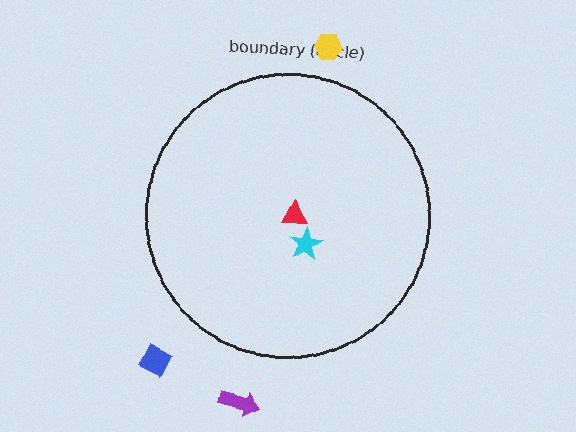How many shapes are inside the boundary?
2 inside, 3 outside.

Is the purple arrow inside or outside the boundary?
Outside.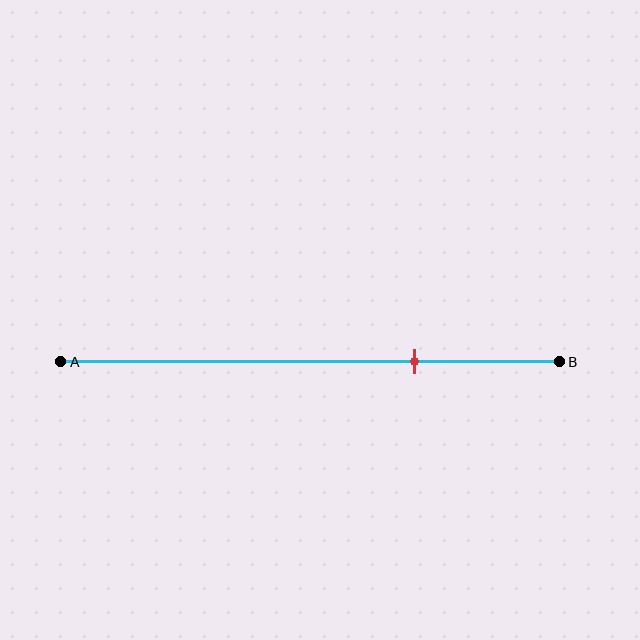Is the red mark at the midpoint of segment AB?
No, the mark is at about 70% from A, not at the 50% midpoint.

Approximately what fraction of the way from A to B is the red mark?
The red mark is approximately 70% of the way from A to B.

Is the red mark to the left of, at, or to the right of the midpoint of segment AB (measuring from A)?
The red mark is to the right of the midpoint of segment AB.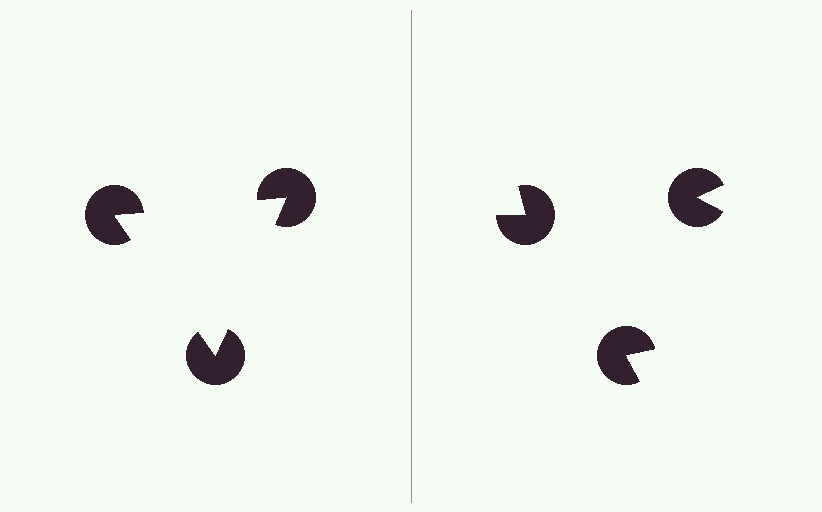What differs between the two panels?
The pac-man discs are positioned identically on both sides; only the wedge orientations differ. On the left they align to a triangle; on the right they are misaligned.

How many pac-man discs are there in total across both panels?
6 — 3 on each side.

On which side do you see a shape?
An illusory triangle appears on the left side. On the right side the wedge cuts are rotated, so no coherent shape forms.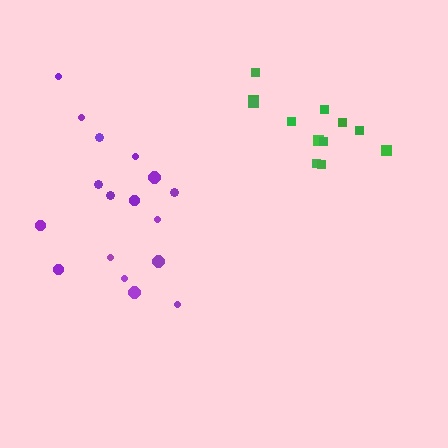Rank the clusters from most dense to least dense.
green, purple.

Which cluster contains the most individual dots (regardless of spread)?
Purple (17).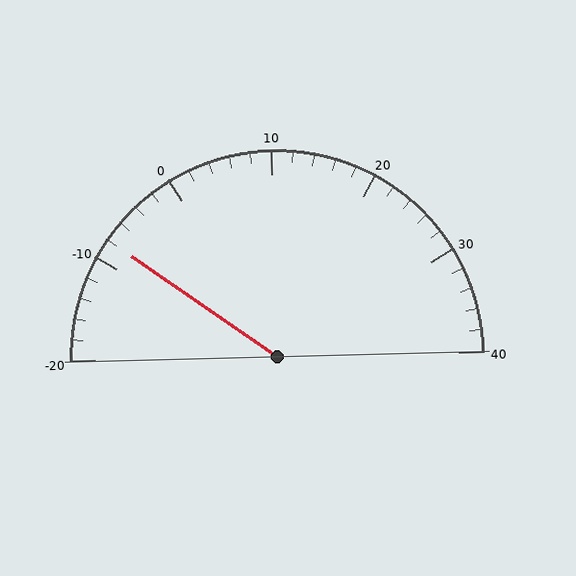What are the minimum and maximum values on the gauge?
The gauge ranges from -20 to 40.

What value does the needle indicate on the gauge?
The needle indicates approximately -8.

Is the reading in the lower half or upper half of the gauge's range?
The reading is in the lower half of the range (-20 to 40).